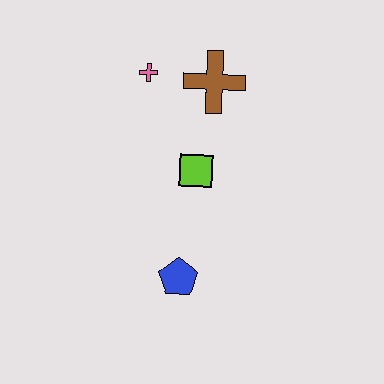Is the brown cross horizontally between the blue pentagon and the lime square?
No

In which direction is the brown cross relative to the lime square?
The brown cross is above the lime square.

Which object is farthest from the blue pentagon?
The pink cross is farthest from the blue pentagon.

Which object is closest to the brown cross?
The pink cross is closest to the brown cross.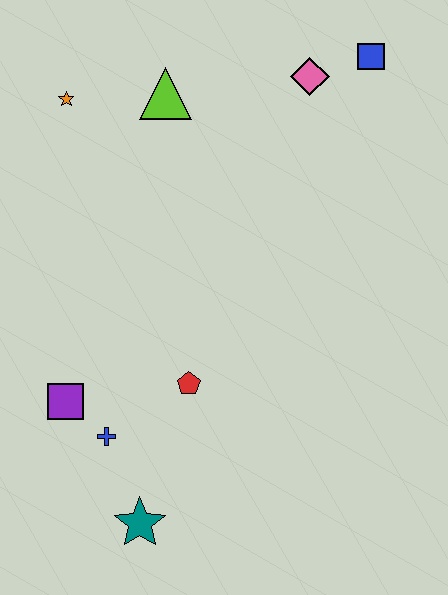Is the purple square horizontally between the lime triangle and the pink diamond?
No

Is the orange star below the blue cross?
No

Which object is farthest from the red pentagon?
The blue square is farthest from the red pentagon.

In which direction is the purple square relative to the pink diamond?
The purple square is below the pink diamond.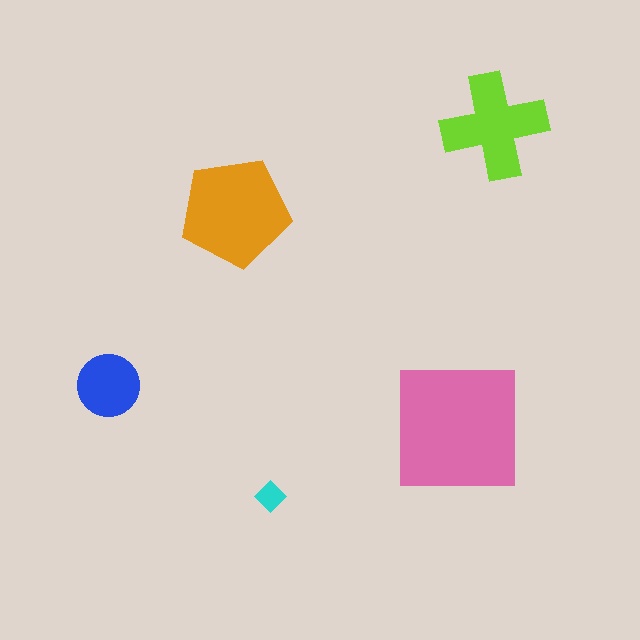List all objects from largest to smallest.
The pink square, the orange pentagon, the lime cross, the blue circle, the cyan diamond.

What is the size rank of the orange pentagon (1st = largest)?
2nd.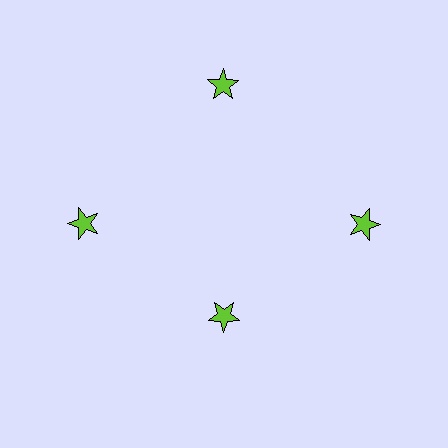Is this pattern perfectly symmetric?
No. The 4 lime stars are arranged in a ring, but one element near the 6 o'clock position is pulled inward toward the center, breaking the 4-fold rotational symmetry.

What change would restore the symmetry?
The symmetry would be restored by moving it outward, back onto the ring so that all 4 stars sit at equal angles and equal distance from the center.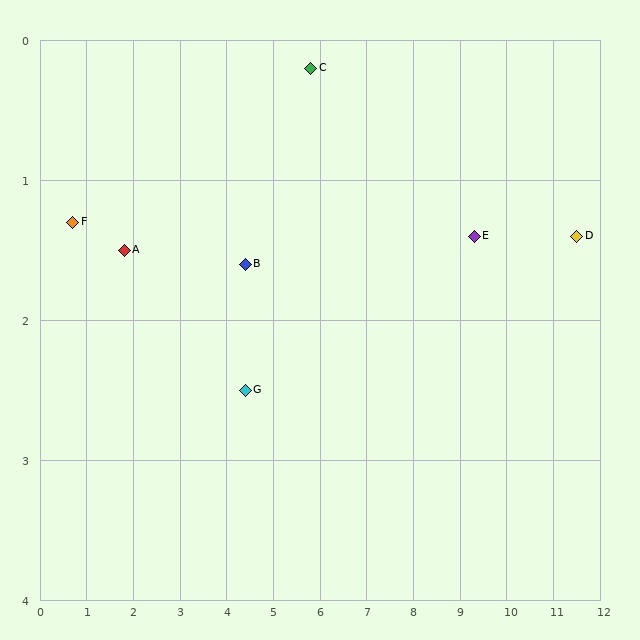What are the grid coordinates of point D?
Point D is at approximately (11.5, 1.4).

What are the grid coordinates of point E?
Point E is at approximately (9.3, 1.4).